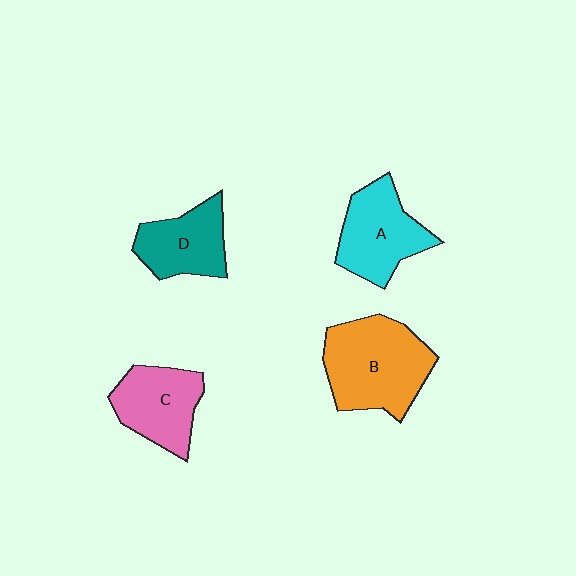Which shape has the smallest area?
Shape D (teal).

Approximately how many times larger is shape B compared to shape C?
Approximately 1.4 times.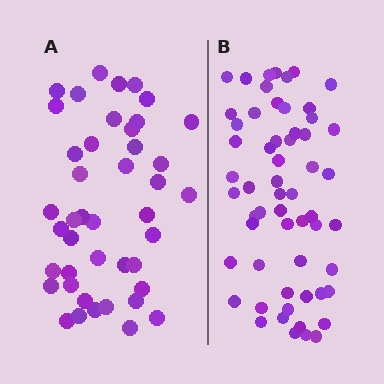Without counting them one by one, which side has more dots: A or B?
Region B (the right region) has more dots.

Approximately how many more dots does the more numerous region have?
Region B has approximately 15 more dots than region A.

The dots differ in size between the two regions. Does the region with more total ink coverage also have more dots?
No. Region A has more total ink coverage because its dots are larger, but region B actually contains more individual dots. Total area can be misleading — the number of items is what matters here.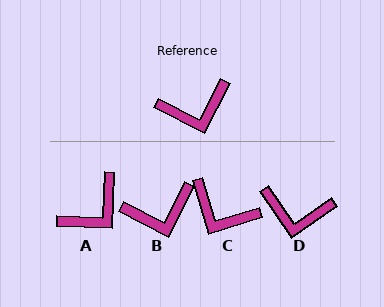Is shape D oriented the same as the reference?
No, it is off by about 28 degrees.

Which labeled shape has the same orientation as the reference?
B.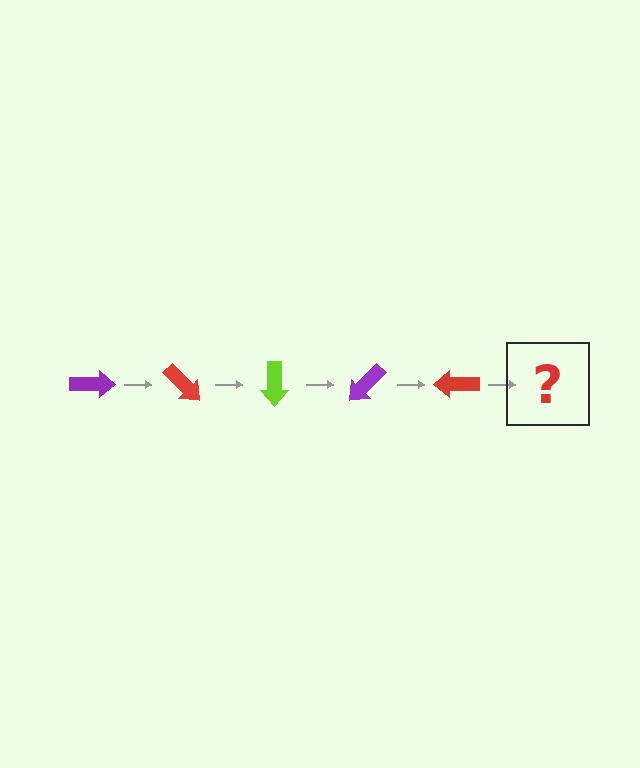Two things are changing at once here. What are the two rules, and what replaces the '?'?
The two rules are that it rotates 45 degrees each step and the color cycles through purple, red, and lime. The '?' should be a lime arrow, rotated 225 degrees from the start.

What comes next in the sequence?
The next element should be a lime arrow, rotated 225 degrees from the start.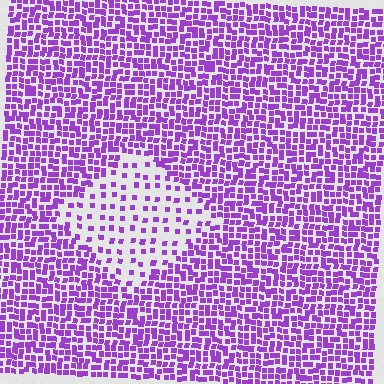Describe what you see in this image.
The image contains small purple elements arranged at two different densities. A diamond-shaped region is visible where the elements are less densely packed than the surrounding area.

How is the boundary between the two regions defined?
The boundary is defined by a change in element density (approximately 2.7x ratio). All elements are the same color, size, and shape.